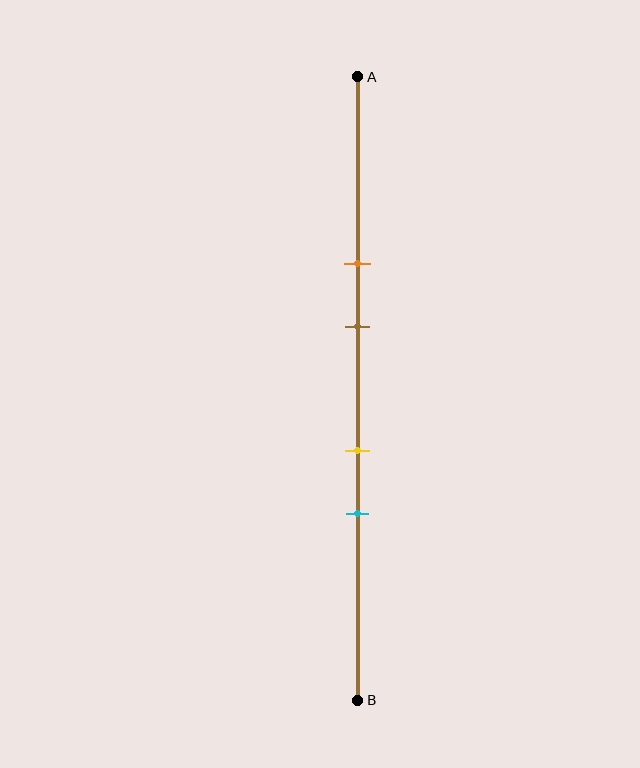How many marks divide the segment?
There are 4 marks dividing the segment.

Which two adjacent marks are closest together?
The yellow and cyan marks are the closest adjacent pair.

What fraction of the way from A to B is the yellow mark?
The yellow mark is approximately 60% (0.6) of the way from A to B.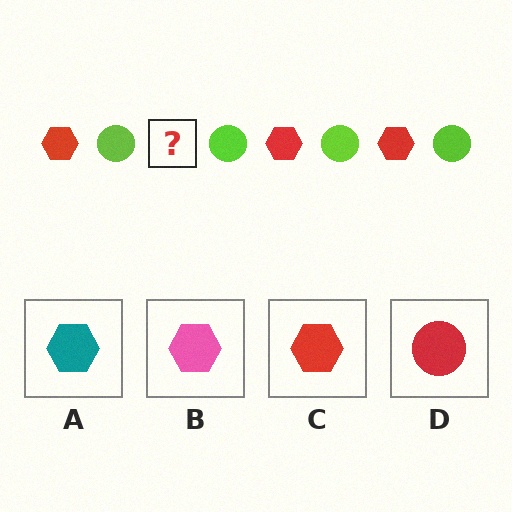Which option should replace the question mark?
Option C.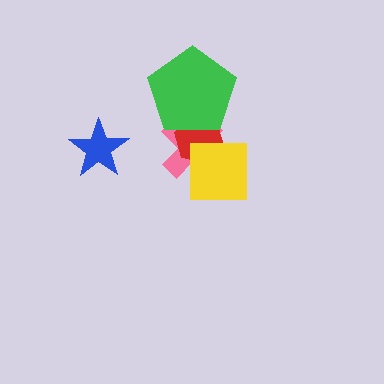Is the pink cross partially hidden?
Yes, it is partially covered by another shape.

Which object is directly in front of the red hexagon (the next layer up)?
The yellow square is directly in front of the red hexagon.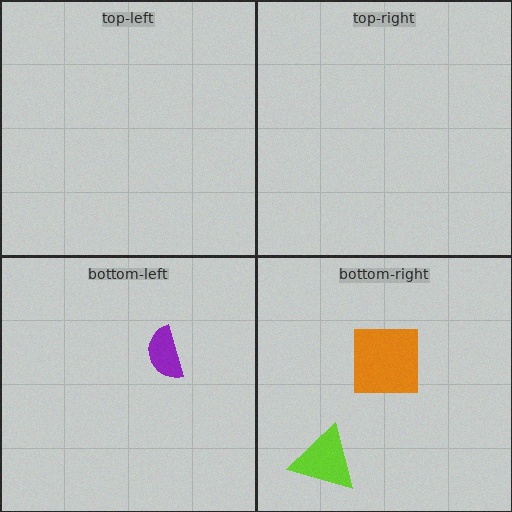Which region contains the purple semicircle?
The bottom-left region.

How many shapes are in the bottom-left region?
1.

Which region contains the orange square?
The bottom-right region.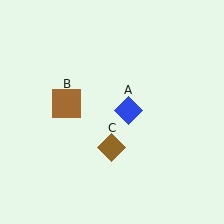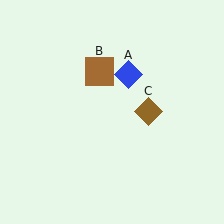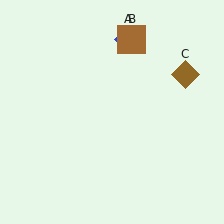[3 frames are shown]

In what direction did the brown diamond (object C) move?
The brown diamond (object C) moved up and to the right.